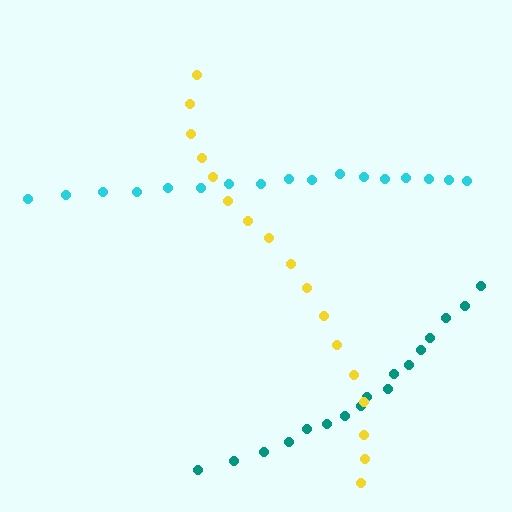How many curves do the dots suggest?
There are 3 distinct paths.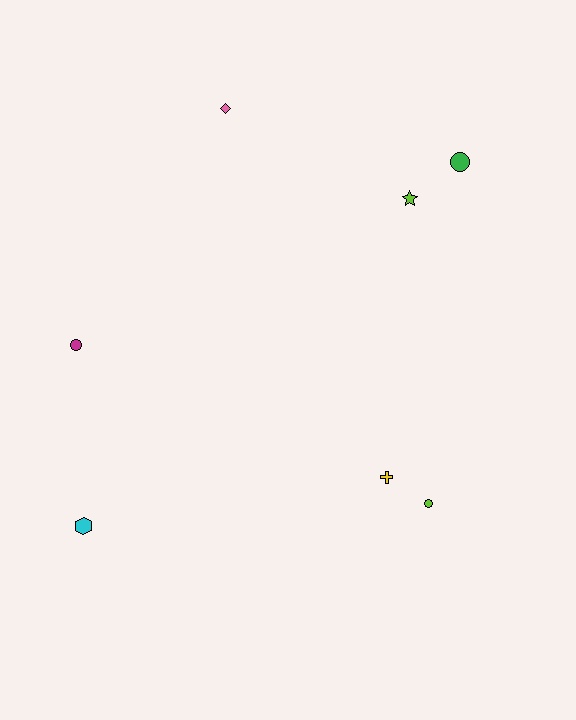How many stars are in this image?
There is 1 star.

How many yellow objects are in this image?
There is 1 yellow object.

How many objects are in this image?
There are 7 objects.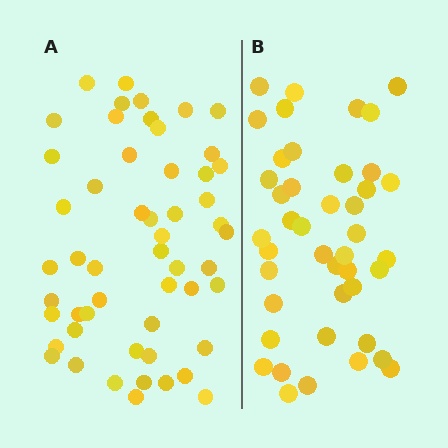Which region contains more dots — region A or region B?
Region A (the left region) has more dots.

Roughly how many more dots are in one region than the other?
Region A has roughly 10 or so more dots than region B.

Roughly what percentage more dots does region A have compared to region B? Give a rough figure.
About 25% more.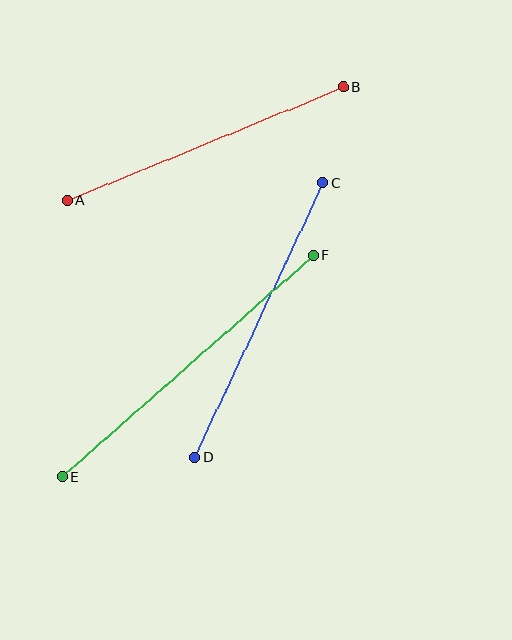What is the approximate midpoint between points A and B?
The midpoint is at approximately (205, 143) pixels.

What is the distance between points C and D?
The distance is approximately 303 pixels.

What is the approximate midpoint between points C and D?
The midpoint is at approximately (259, 320) pixels.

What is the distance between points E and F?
The distance is approximately 334 pixels.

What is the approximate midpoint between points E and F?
The midpoint is at approximately (188, 366) pixels.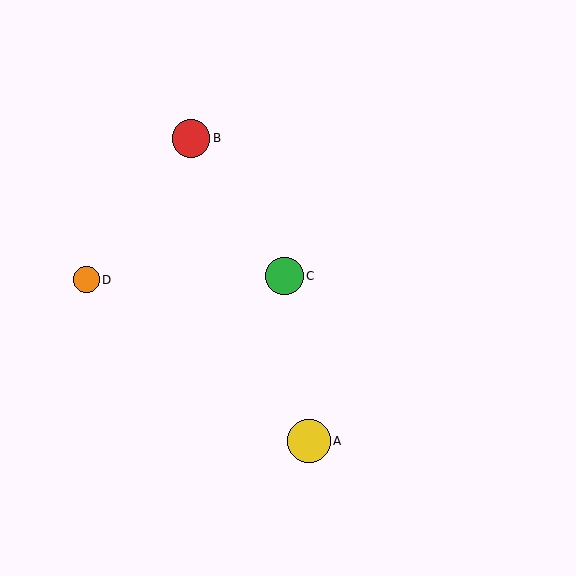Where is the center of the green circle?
The center of the green circle is at (284, 276).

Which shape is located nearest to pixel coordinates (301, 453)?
The yellow circle (labeled A) at (309, 441) is nearest to that location.